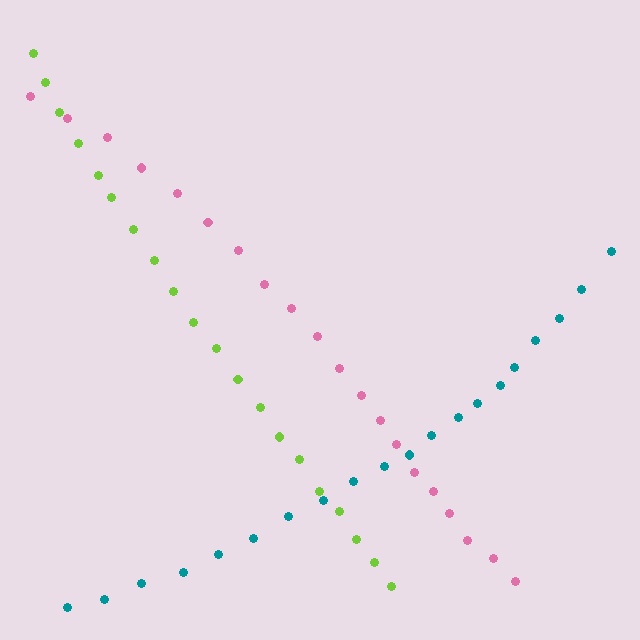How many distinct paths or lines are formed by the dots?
There are 3 distinct paths.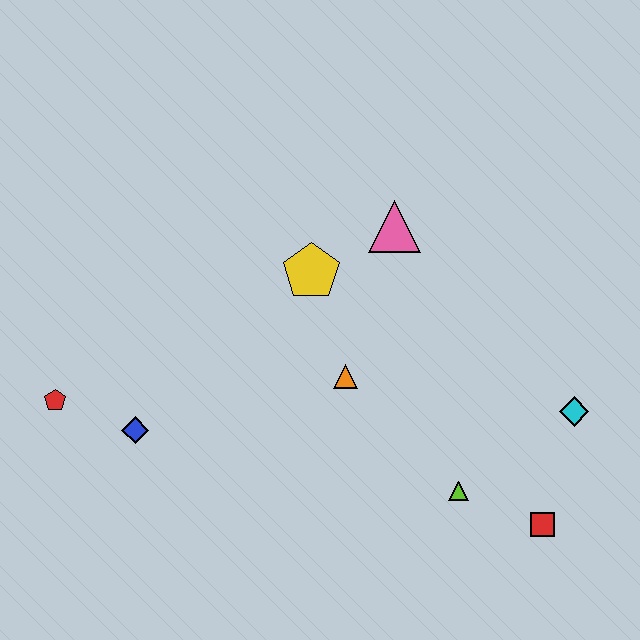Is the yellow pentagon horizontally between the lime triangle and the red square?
No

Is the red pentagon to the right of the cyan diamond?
No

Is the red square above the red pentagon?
No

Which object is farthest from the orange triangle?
The red pentagon is farthest from the orange triangle.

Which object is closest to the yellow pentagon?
The pink triangle is closest to the yellow pentagon.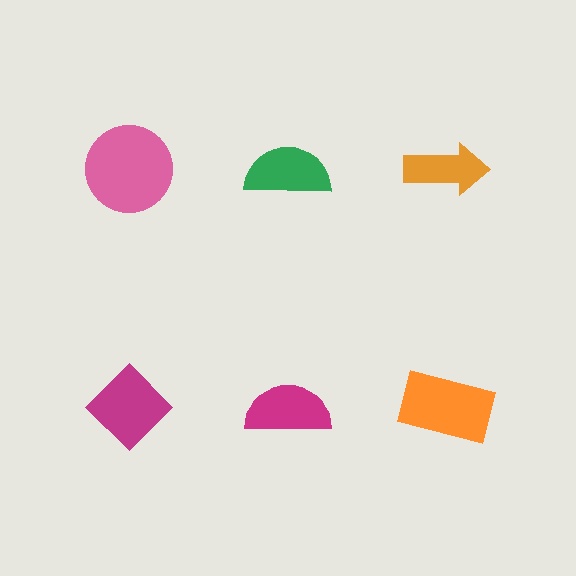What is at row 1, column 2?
A green semicircle.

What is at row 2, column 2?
A magenta semicircle.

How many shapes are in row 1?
3 shapes.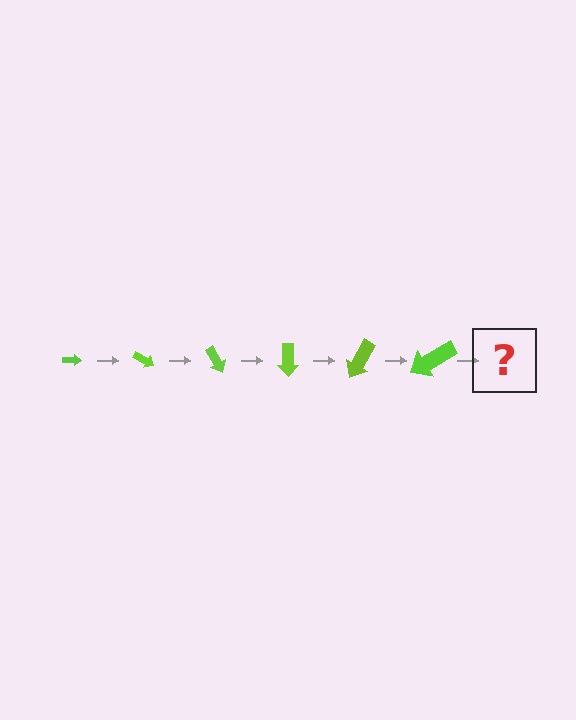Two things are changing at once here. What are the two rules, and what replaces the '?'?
The two rules are that the arrow grows larger each step and it rotates 30 degrees each step. The '?' should be an arrow, larger than the previous one and rotated 180 degrees from the start.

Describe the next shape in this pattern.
It should be an arrow, larger than the previous one and rotated 180 degrees from the start.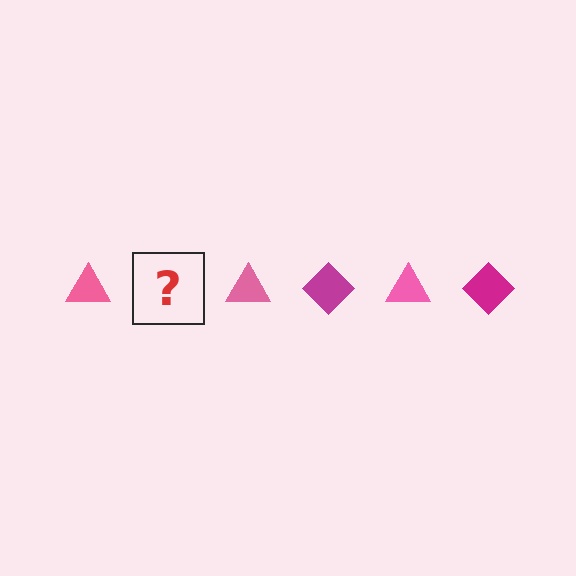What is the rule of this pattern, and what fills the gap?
The rule is that the pattern alternates between pink triangle and magenta diamond. The gap should be filled with a magenta diamond.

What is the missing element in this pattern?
The missing element is a magenta diamond.